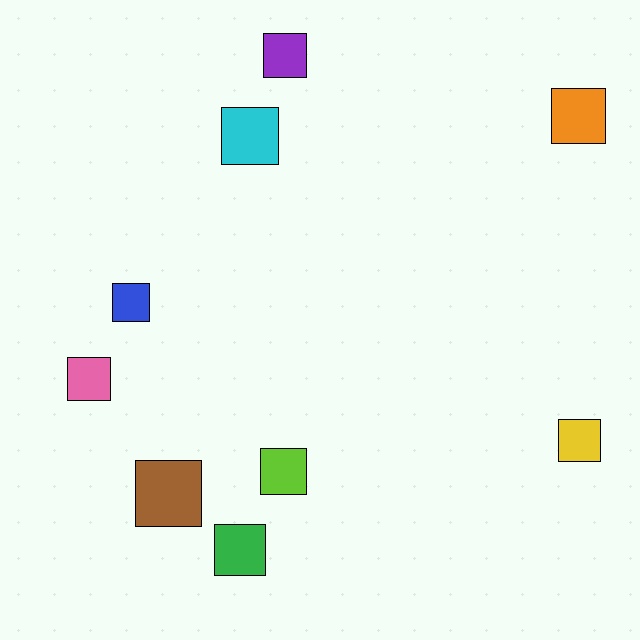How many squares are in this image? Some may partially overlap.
There are 9 squares.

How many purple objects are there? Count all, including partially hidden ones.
There is 1 purple object.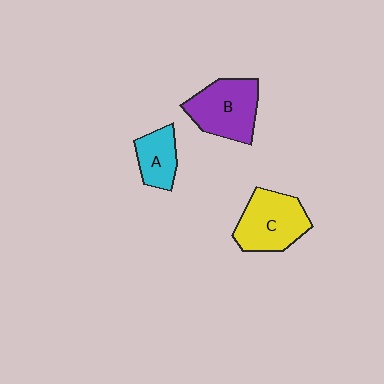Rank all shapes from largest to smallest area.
From largest to smallest: B (purple), C (yellow), A (cyan).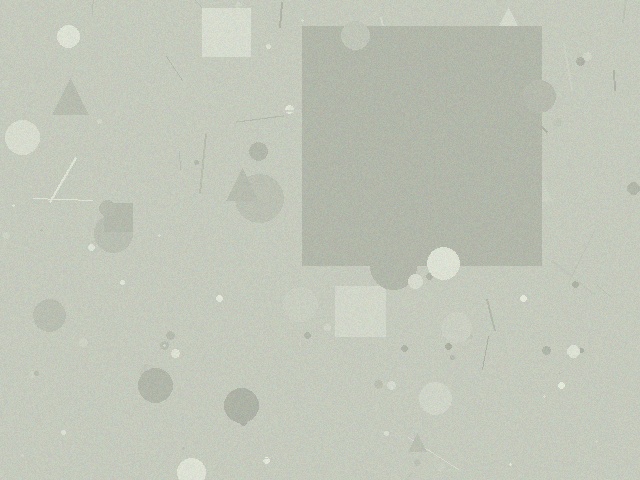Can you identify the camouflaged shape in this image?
The camouflaged shape is a square.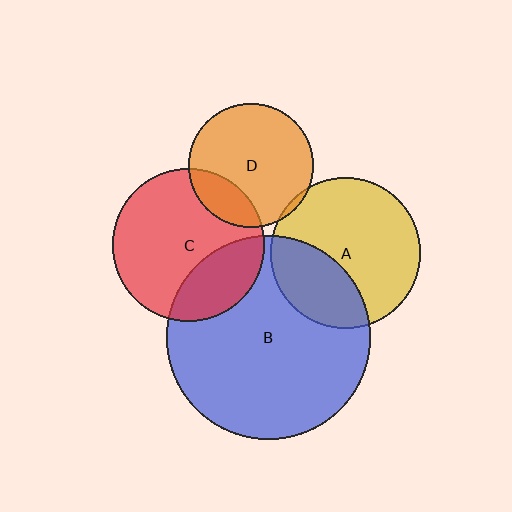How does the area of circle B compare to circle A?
Approximately 1.8 times.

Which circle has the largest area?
Circle B (blue).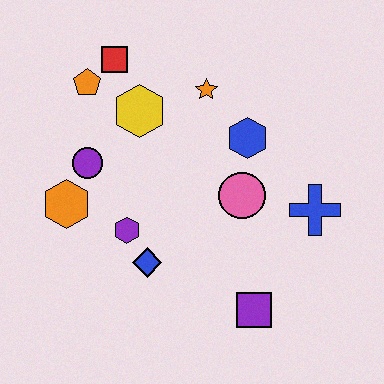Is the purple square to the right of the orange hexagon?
Yes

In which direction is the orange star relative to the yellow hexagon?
The orange star is to the right of the yellow hexagon.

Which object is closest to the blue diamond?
The purple hexagon is closest to the blue diamond.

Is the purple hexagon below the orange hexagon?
Yes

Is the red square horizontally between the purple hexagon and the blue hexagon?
No